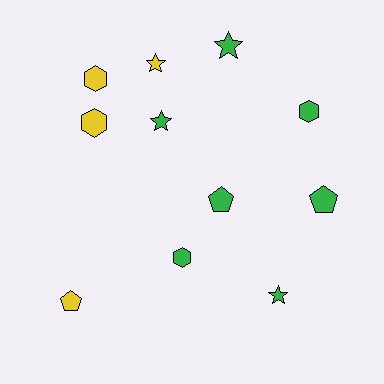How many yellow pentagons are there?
There is 1 yellow pentagon.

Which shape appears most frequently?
Star, with 4 objects.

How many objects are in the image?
There are 11 objects.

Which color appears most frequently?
Green, with 7 objects.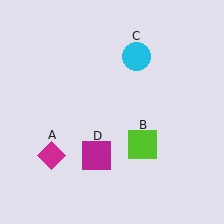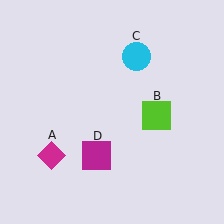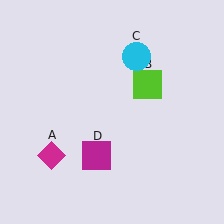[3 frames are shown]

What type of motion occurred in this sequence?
The lime square (object B) rotated counterclockwise around the center of the scene.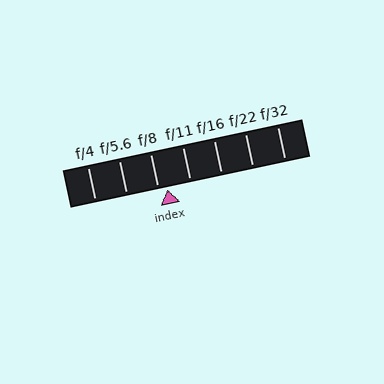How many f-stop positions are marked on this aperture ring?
There are 7 f-stop positions marked.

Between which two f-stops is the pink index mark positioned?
The index mark is between f/8 and f/11.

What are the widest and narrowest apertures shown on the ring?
The widest aperture shown is f/4 and the narrowest is f/32.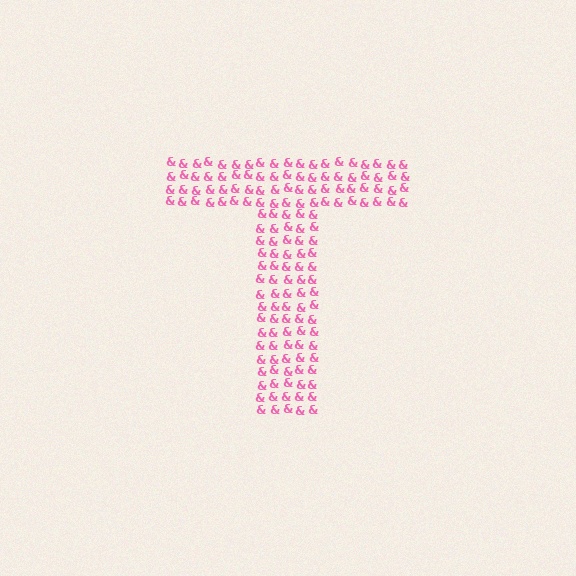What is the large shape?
The large shape is the letter T.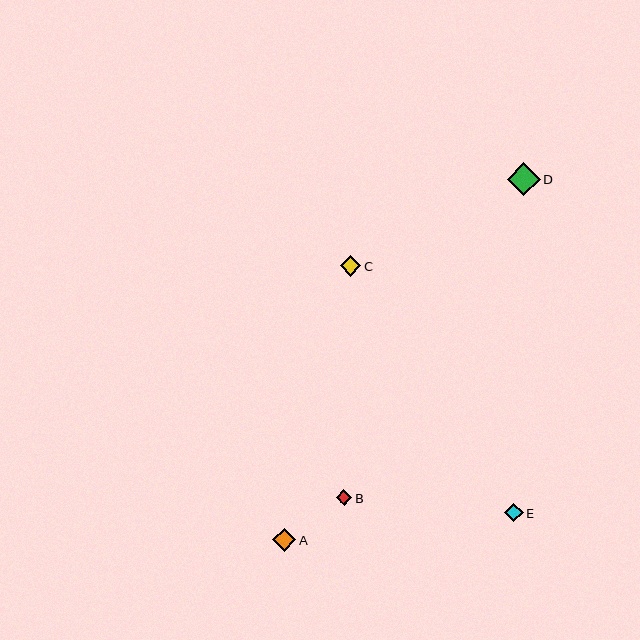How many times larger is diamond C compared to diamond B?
Diamond C is approximately 1.3 times the size of diamond B.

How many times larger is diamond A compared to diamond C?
Diamond A is approximately 1.1 times the size of diamond C.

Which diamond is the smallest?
Diamond B is the smallest with a size of approximately 15 pixels.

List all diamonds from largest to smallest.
From largest to smallest: D, A, C, E, B.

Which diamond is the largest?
Diamond D is the largest with a size of approximately 33 pixels.